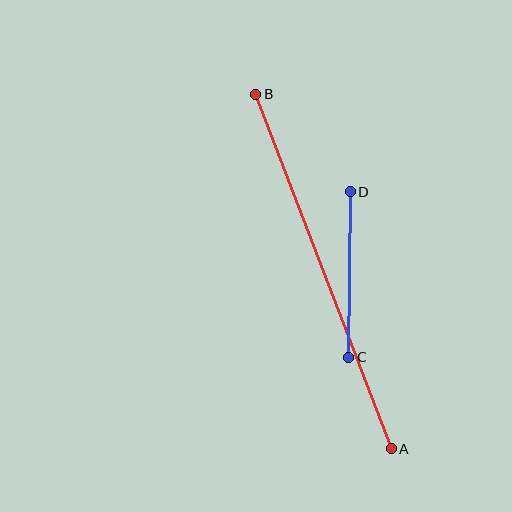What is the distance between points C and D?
The distance is approximately 165 pixels.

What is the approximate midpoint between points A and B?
The midpoint is at approximately (323, 271) pixels.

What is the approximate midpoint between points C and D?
The midpoint is at approximately (349, 275) pixels.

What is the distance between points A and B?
The distance is approximately 379 pixels.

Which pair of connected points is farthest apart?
Points A and B are farthest apart.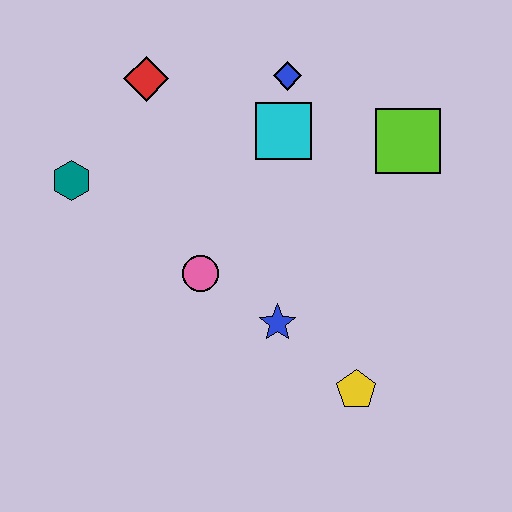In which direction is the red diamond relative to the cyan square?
The red diamond is to the left of the cyan square.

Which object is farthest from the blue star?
The red diamond is farthest from the blue star.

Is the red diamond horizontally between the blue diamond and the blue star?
No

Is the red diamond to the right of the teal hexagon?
Yes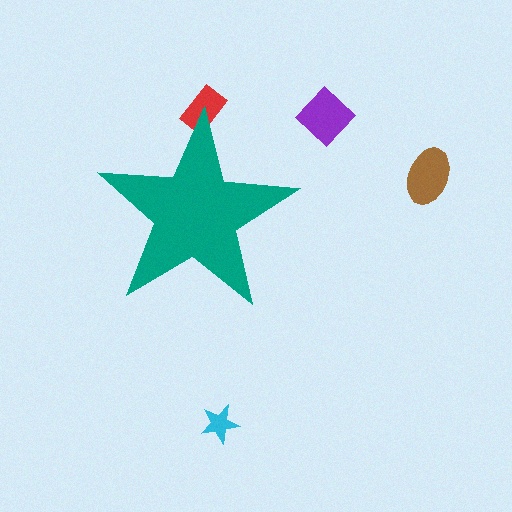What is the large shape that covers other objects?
A teal star.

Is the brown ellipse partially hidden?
No, the brown ellipse is fully visible.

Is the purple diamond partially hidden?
No, the purple diamond is fully visible.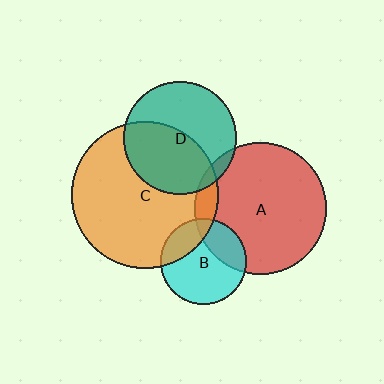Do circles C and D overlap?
Yes.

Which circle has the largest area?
Circle C (orange).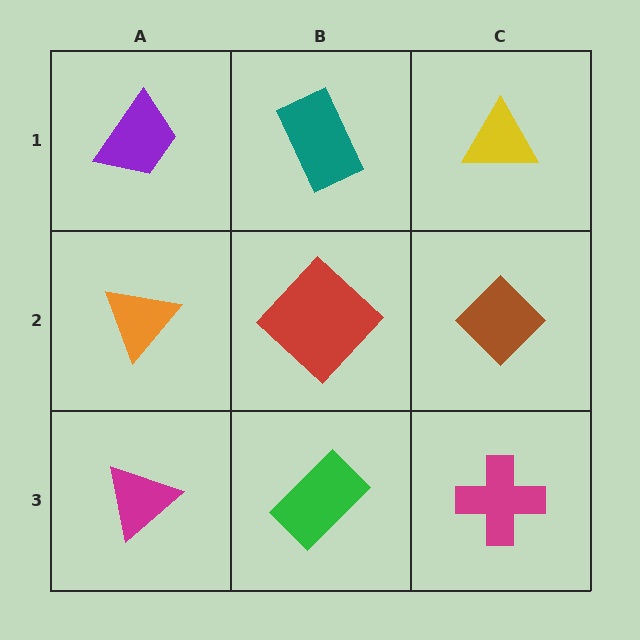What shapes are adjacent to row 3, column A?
An orange triangle (row 2, column A), a green rectangle (row 3, column B).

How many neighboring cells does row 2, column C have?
3.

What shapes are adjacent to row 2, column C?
A yellow triangle (row 1, column C), a magenta cross (row 3, column C), a red diamond (row 2, column B).